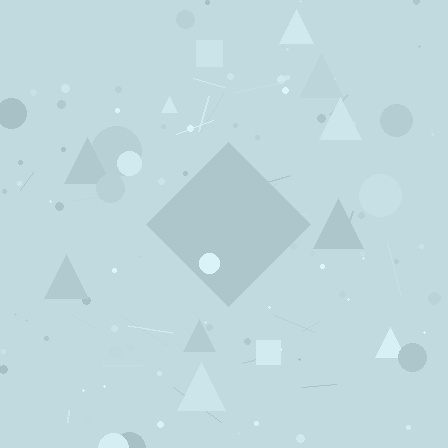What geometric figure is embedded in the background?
A diamond is embedded in the background.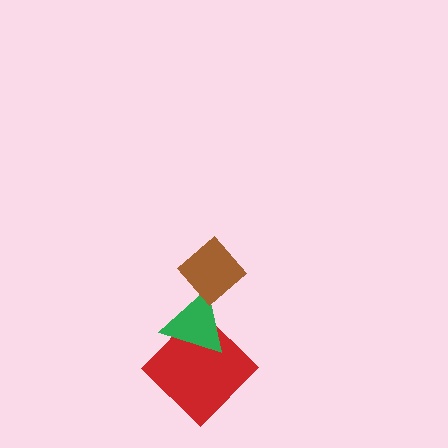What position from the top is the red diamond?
The red diamond is 3rd from the top.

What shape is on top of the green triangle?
The brown diamond is on top of the green triangle.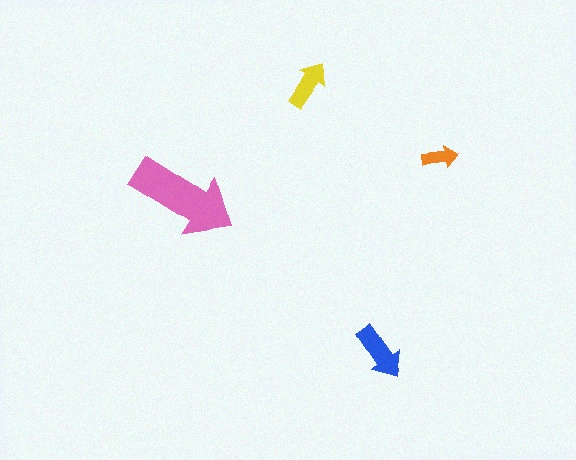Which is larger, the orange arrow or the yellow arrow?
The yellow one.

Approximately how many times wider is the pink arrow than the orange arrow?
About 3 times wider.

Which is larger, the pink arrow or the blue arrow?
The pink one.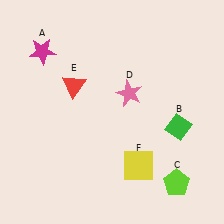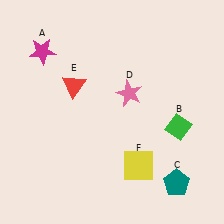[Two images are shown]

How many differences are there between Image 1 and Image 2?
There is 1 difference between the two images.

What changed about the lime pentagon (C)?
In Image 1, C is lime. In Image 2, it changed to teal.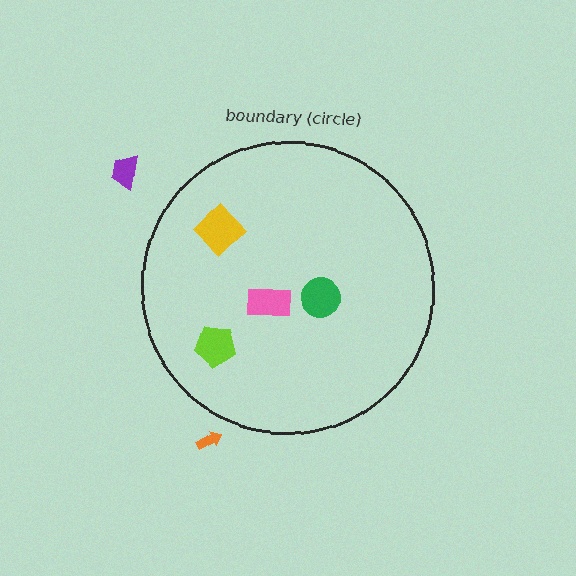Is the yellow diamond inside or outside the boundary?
Inside.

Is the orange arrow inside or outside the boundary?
Outside.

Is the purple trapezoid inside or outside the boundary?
Outside.